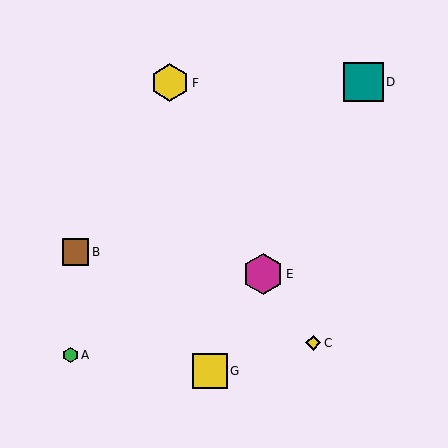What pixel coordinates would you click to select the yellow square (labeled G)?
Click at (210, 371) to select the yellow square G.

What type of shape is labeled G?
Shape G is a yellow square.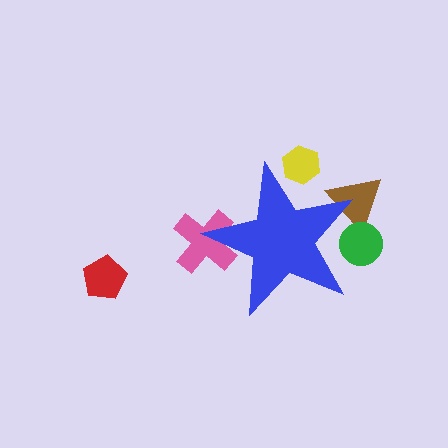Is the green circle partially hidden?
Yes, the green circle is partially hidden behind the blue star.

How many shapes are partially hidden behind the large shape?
4 shapes are partially hidden.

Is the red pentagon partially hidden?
No, the red pentagon is fully visible.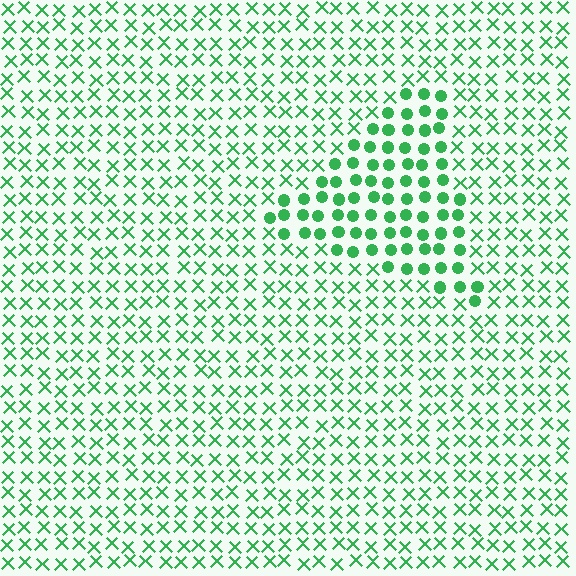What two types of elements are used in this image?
The image uses circles inside the triangle region and X marks outside it.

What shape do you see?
I see a triangle.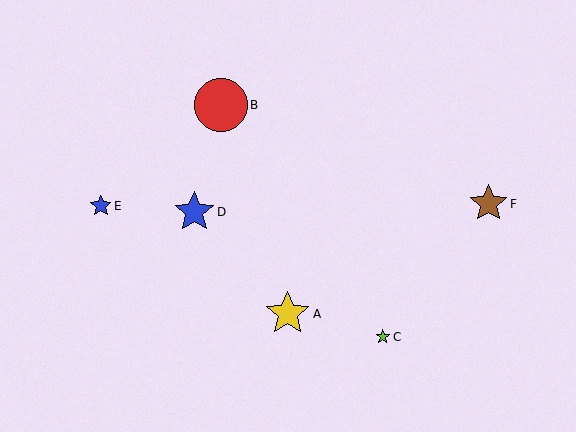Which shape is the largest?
The red circle (labeled B) is the largest.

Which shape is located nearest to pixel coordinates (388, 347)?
The lime star (labeled C) at (383, 337) is nearest to that location.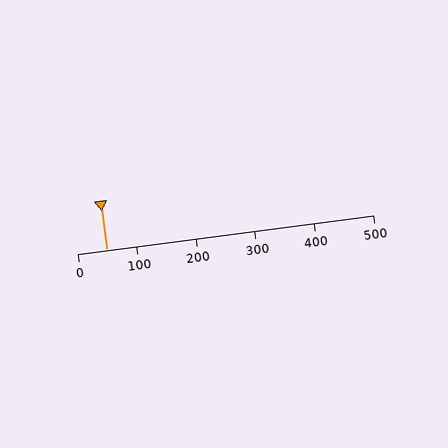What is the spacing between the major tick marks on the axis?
The major ticks are spaced 100 apart.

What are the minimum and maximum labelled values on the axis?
The axis runs from 0 to 500.